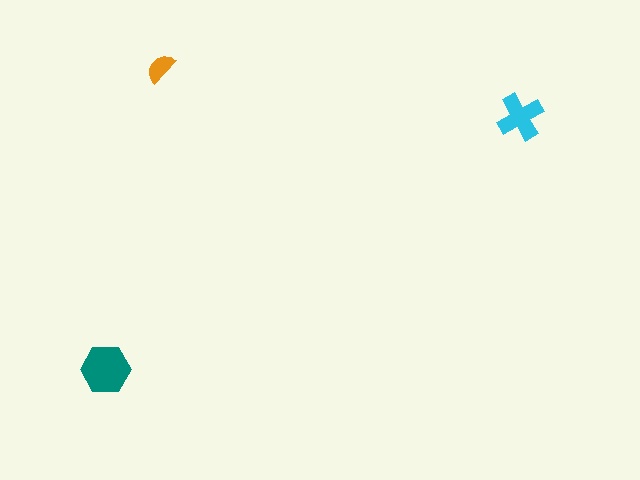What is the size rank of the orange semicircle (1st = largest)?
3rd.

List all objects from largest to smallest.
The teal hexagon, the cyan cross, the orange semicircle.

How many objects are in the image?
There are 3 objects in the image.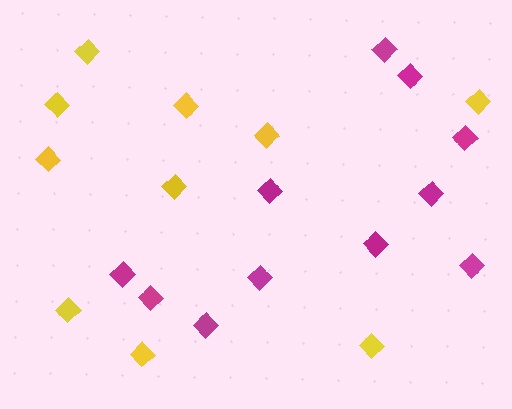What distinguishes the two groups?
There are 2 groups: one group of magenta diamonds (11) and one group of yellow diamonds (10).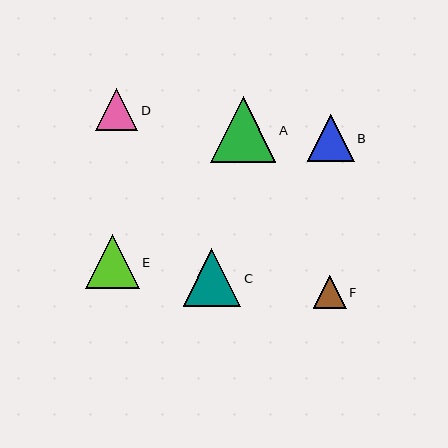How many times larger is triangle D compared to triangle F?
Triangle D is approximately 1.3 times the size of triangle F.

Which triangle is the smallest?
Triangle F is the smallest with a size of approximately 33 pixels.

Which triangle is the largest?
Triangle A is the largest with a size of approximately 66 pixels.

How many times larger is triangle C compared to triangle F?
Triangle C is approximately 1.8 times the size of triangle F.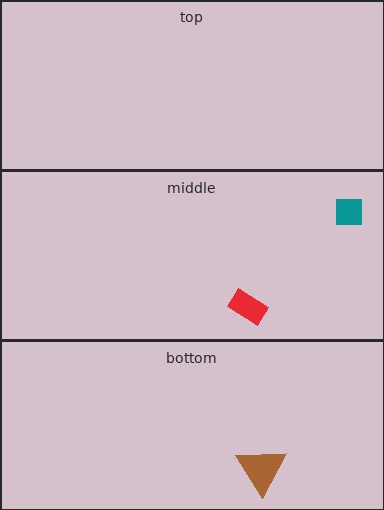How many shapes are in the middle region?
2.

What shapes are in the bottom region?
The brown triangle.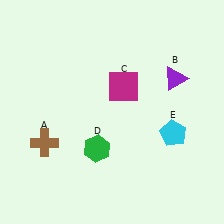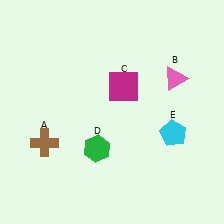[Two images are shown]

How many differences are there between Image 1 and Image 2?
There is 1 difference between the two images.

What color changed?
The triangle (B) changed from purple in Image 1 to pink in Image 2.